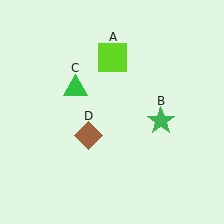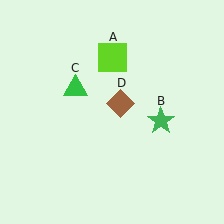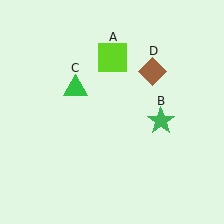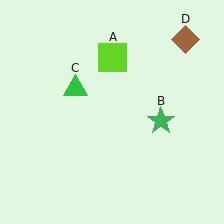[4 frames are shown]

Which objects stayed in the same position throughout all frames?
Lime square (object A) and green star (object B) and green triangle (object C) remained stationary.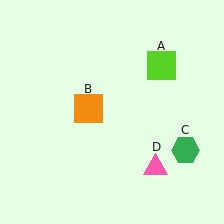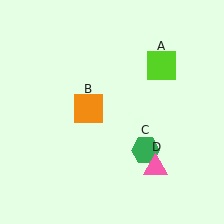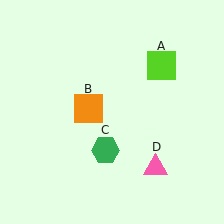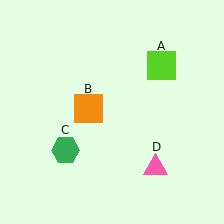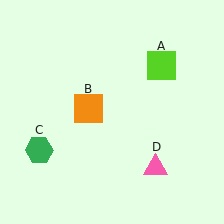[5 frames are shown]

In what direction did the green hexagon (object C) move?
The green hexagon (object C) moved left.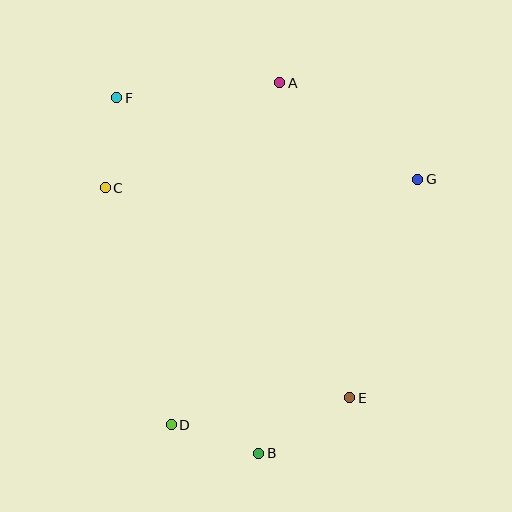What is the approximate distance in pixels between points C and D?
The distance between C and D is approximately 246 pixels.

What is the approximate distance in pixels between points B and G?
The distance between B and G is approximately 317 pixels.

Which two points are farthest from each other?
Points B and F are farthest from each other.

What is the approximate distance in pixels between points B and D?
The distance between B and D is approximately 92 pixels.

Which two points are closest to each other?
Points C and F are closest to each other.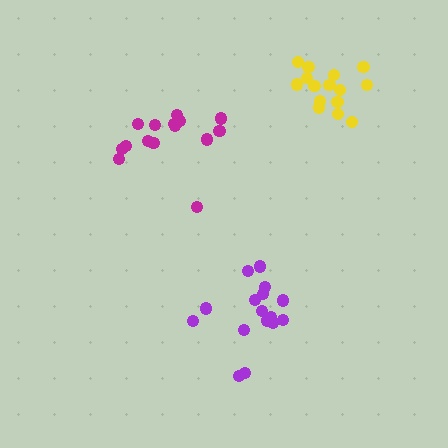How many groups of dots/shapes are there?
There are 3 groups.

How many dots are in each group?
Group 1: 16 dots, Group 2: 15 dots, Group 3: 16 dots (47 total).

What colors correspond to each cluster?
The clusters are colored: magenta, yellow, purple.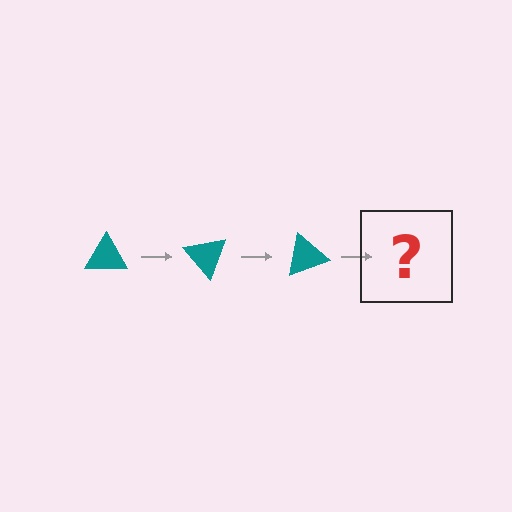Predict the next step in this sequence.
The next step is a teal triangle rotated 150 degrees.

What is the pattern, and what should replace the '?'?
The pattern is that the triangle rotates 50 degrees each step. The '?' should be a teal triangle rotated 150 degrees.